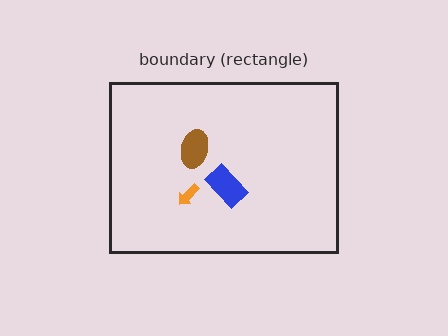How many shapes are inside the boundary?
3 inside, 0 outside.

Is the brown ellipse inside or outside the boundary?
Inside.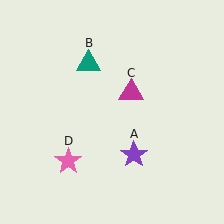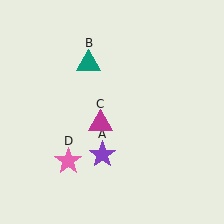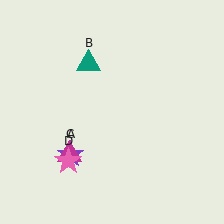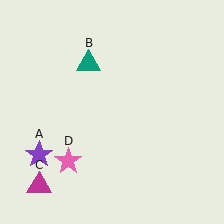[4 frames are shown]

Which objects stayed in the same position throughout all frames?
Teal triangle (object B) and pink star (object D) remained stationary.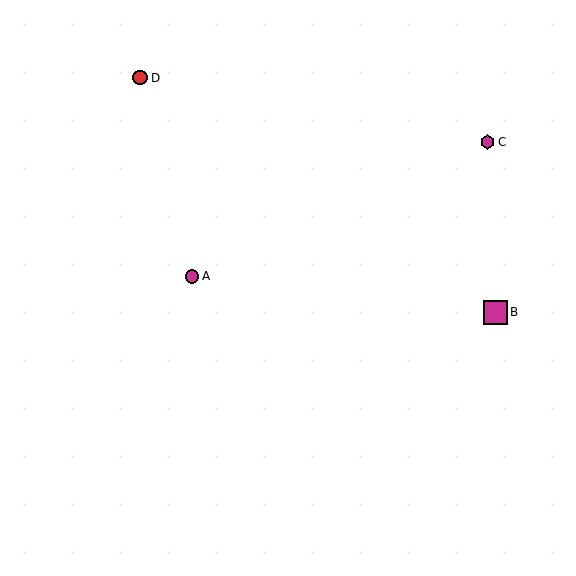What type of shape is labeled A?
Shape A is a magenta circle.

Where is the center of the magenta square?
The center of the magenta square is at (495, 312).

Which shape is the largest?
The magenta square (labeled B) is the largest.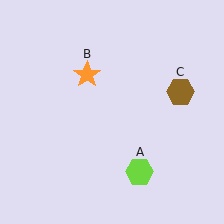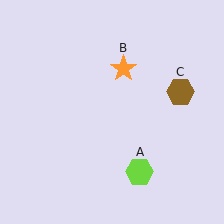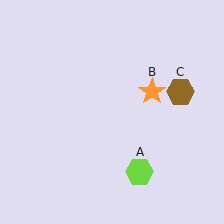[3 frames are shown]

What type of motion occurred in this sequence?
The orange star (object B) rotated clockwise around the center of the scene.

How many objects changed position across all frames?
1 object changed position: orange star (object B).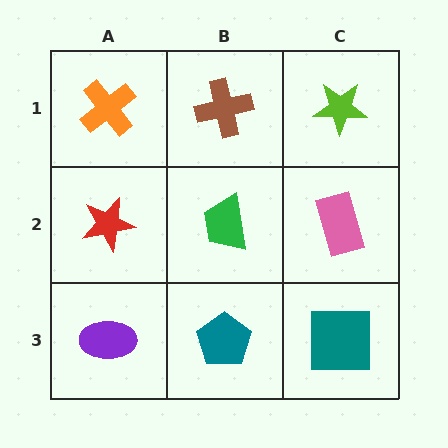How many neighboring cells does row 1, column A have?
2.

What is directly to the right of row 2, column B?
A pink rectangle.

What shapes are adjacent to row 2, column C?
A lime star (row 1, column C), a teal square (row 3, column C), a green trapezoid (row 2, column B).